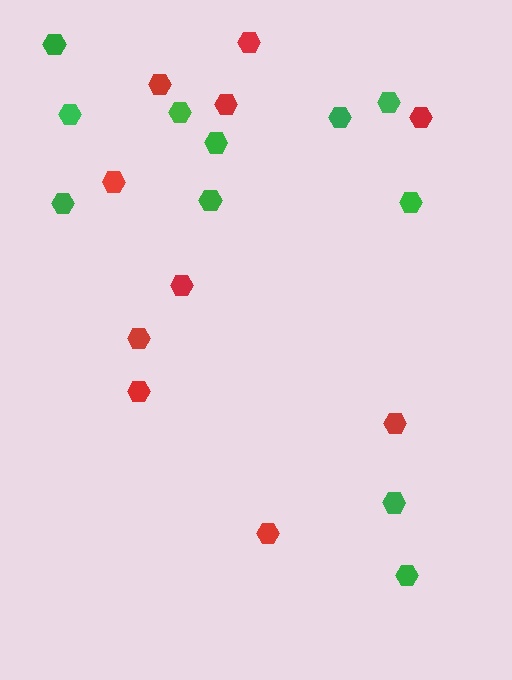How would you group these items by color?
There are 2 groups: one group of red hexagons (10) and one group of green hexagons (11).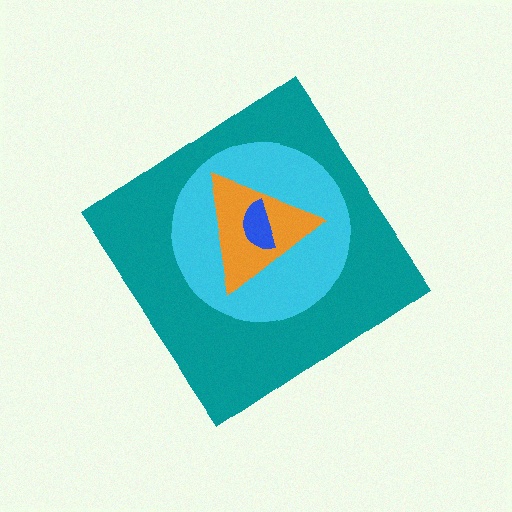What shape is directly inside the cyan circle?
The orange triangle.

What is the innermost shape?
The blue semicircle.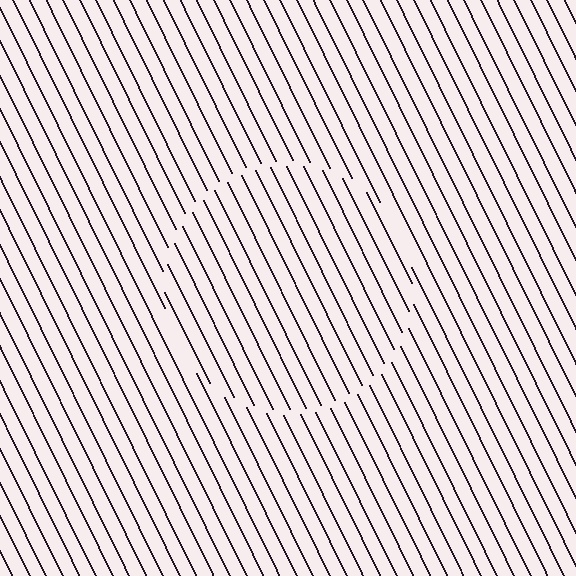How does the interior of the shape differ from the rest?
The interior of the shape contains the same grating, shifted by half a period — the contour is defined by the phase discontinuity where line-ends from the inner and outer gratings abut.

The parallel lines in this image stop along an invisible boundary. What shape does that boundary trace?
An illusory circle. The interior of the shape contains the same grating, shifted by half a period — the contour is defined by the phase discontinuity where line-ends from the inner and outer gratings abut.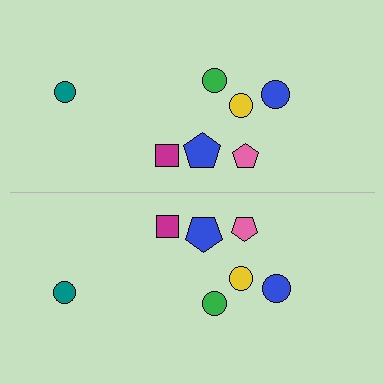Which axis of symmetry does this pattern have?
The pattern has a horizontal axis of symmetry running through the center of the image.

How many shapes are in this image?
There are 14 shapes in this image.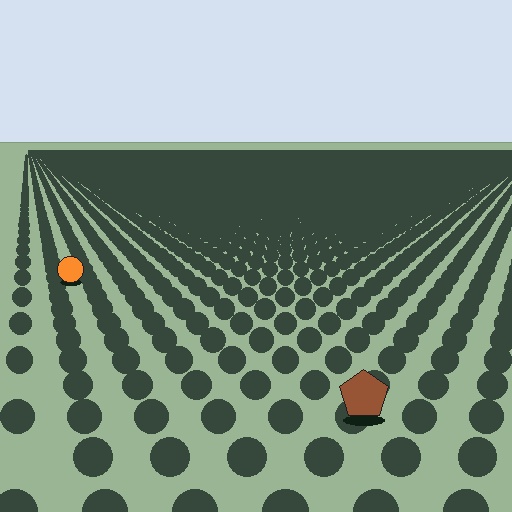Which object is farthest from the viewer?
The orange circle is farthest from the viewer. It appears smaller and the ground texture around it is denser.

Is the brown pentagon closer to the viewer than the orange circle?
Yes. The brown pentagon is closer — you can tell from the texture gradient: the ground texture is coarser near it.